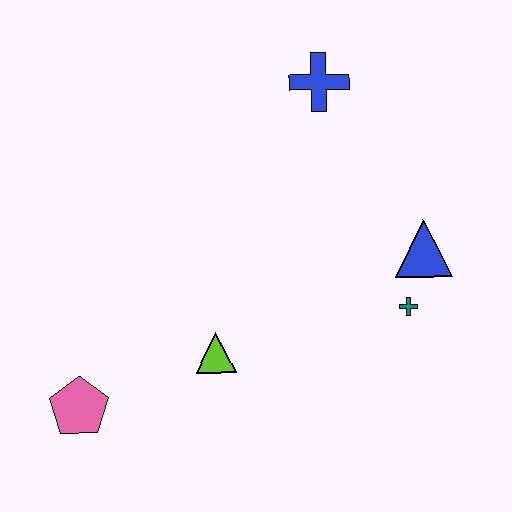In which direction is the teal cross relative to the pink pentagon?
The teal cross is to the right of the pink pentagon.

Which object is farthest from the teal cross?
The pink pentagon is farthest from the teal cross.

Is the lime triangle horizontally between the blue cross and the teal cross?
No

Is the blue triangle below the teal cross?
No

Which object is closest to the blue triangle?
The teal cross is closest to the blue triangle.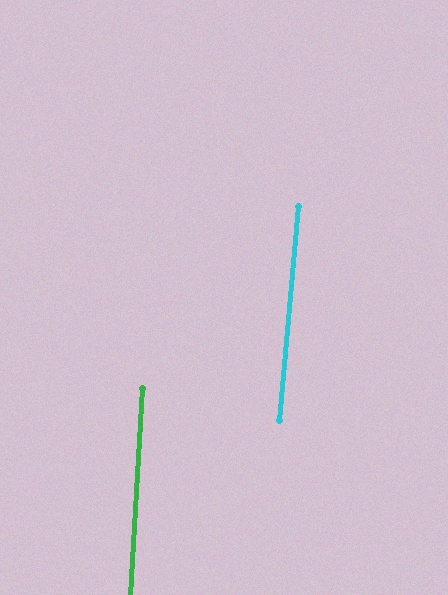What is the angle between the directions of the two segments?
Approximately 2 degrees.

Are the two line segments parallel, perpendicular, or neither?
Parallel — their directions differ by only 1.8°.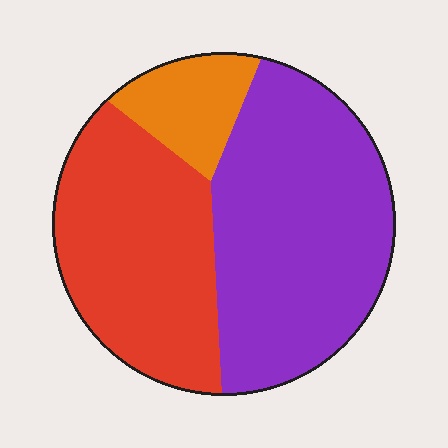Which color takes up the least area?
Orange, at roughly 10%.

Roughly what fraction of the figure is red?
Red covers 38% of the figure.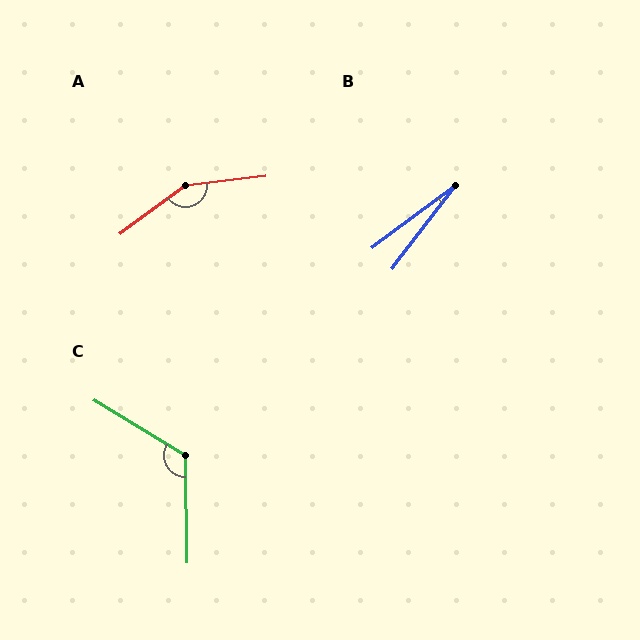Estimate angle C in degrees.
Approximately 122 degrees.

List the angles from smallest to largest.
B (16°), C (122°), A (150°).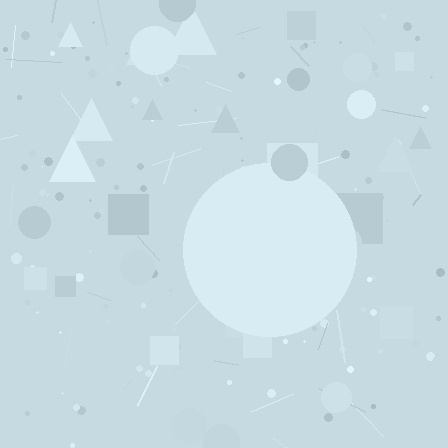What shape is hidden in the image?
A circle is hidden in the image.